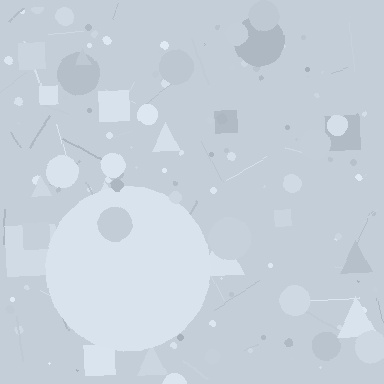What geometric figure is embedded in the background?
A circle is embedded in the background.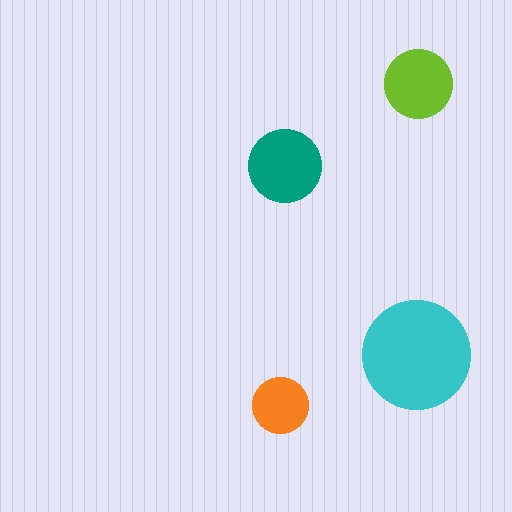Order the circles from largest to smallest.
the cyan one, the teal one, the lime one, the orange one.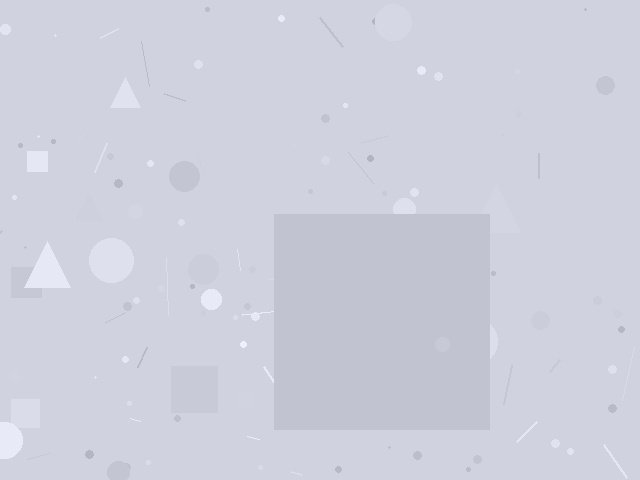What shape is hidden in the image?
A square is hidden in the image.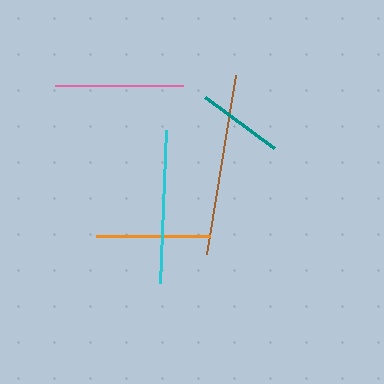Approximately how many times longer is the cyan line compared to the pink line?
The cyan line is approximately 1.2 times the length of the pink line.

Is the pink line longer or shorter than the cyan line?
The cyan line is longer than the pink line.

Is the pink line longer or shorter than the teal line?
The pink line is longer than the teal line.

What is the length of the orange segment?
The orange segment is approximately 114 pixels long.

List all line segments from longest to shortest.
From longest to shortest: brown, cyan, pink, orange, teal.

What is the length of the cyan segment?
The cyan segment is approximately 154 pixels long.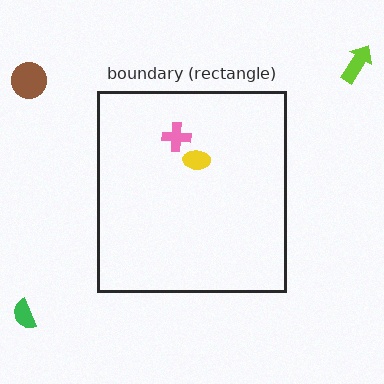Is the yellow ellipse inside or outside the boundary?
Inside.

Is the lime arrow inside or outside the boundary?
Outside.